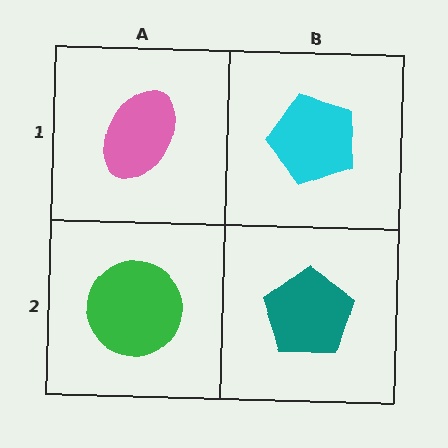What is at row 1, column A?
A pink ellipse.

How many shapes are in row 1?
2 shapes.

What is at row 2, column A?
A green circle.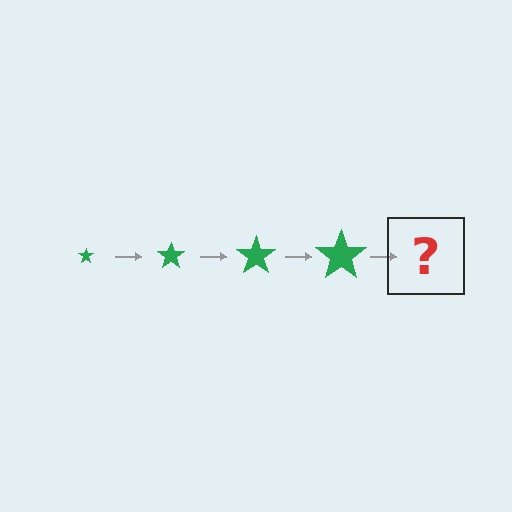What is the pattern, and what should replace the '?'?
The pattern is that the star gets progressively larger each step. The '?' should be a green star, larger than the previous one.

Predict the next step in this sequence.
The next step is a green star, larger than the previous one.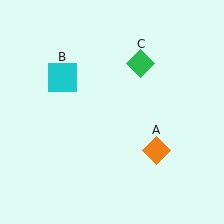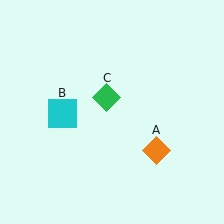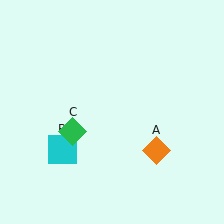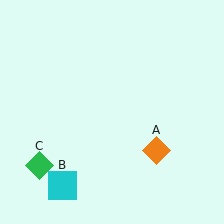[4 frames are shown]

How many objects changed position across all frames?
2 objects changed position: cyan square (object B), green diamond (object C).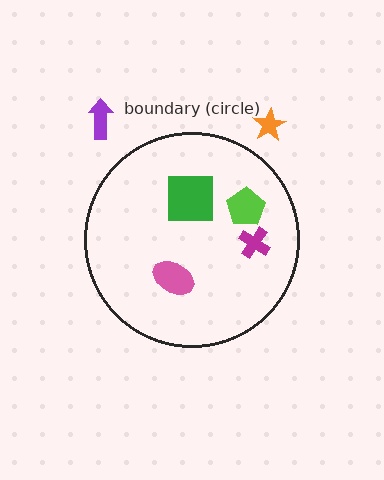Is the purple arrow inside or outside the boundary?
Outside.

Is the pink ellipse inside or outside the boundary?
Inside.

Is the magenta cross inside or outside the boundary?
Inside.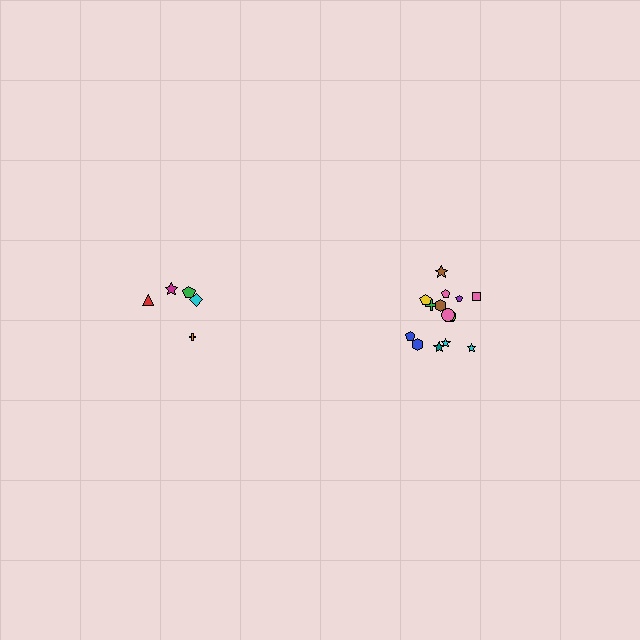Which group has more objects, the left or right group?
The right group.